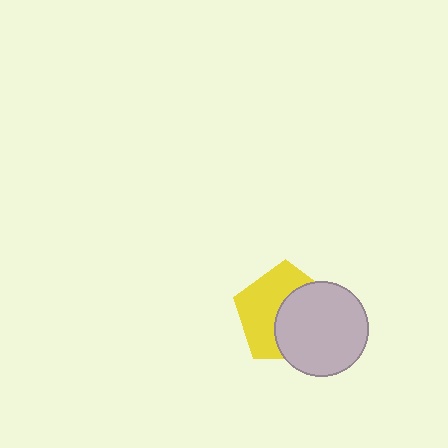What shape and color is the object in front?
The object in front is a light gray circle.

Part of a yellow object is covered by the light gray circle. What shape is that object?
It is a pentagon.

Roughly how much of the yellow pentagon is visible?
About half of it is visible (roughly 51%).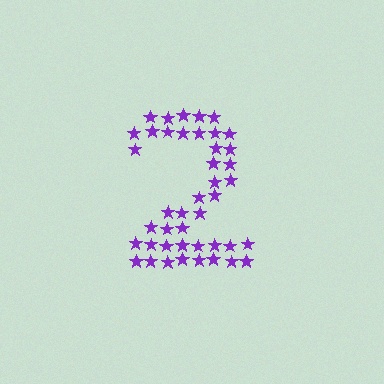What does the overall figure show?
The overall figure shows the digit 2.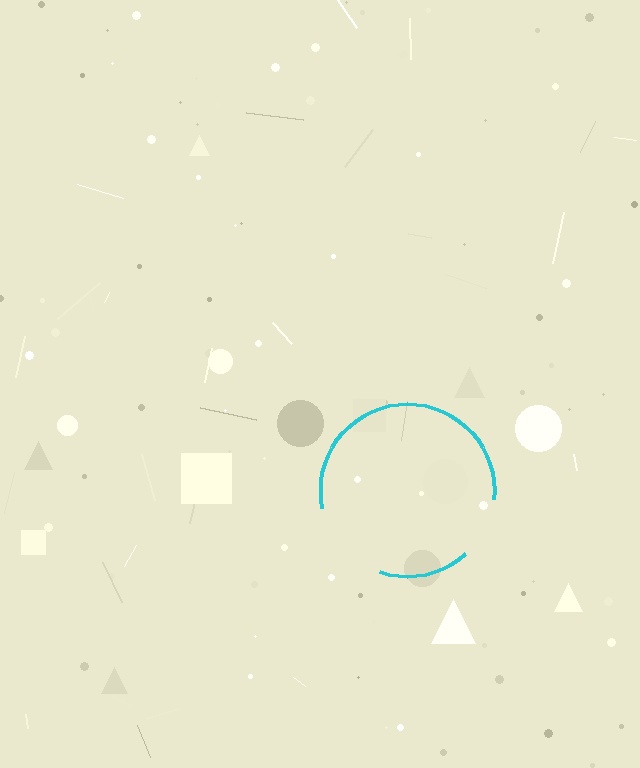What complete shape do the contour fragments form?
The contour fragments form a circle.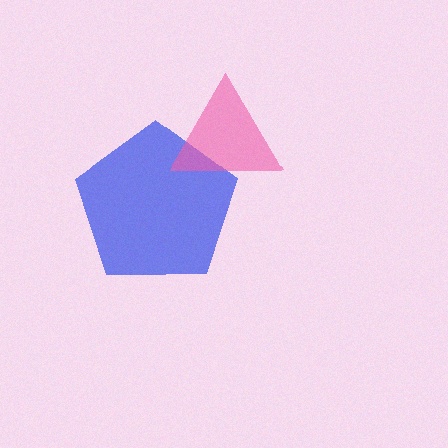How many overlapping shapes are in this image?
There are 2 overlapping shapes in the image.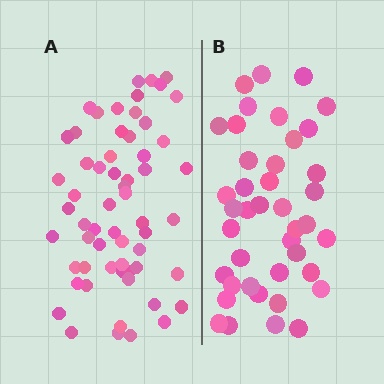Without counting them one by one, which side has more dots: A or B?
Region A (the left region) has more dots.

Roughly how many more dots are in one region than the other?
Region A has approximately 20 more dots than region B.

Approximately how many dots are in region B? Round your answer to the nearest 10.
About 40 dots. (The exact count is 41, which rounds to 40.)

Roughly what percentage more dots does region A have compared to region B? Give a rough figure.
About 45% more.